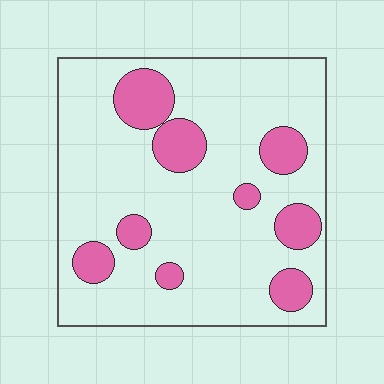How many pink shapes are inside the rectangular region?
9.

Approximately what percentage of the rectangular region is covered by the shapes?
Approximately 20%.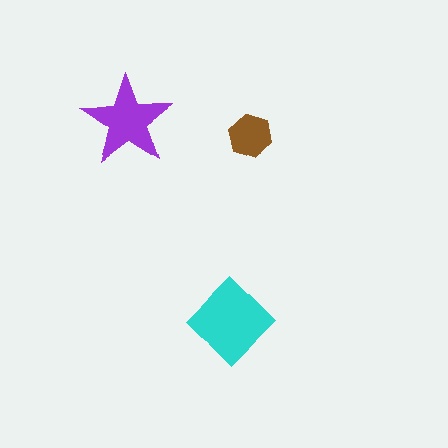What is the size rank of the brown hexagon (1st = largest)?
3rd.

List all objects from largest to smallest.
The cyan diamond, the purple star, the brown hexagon.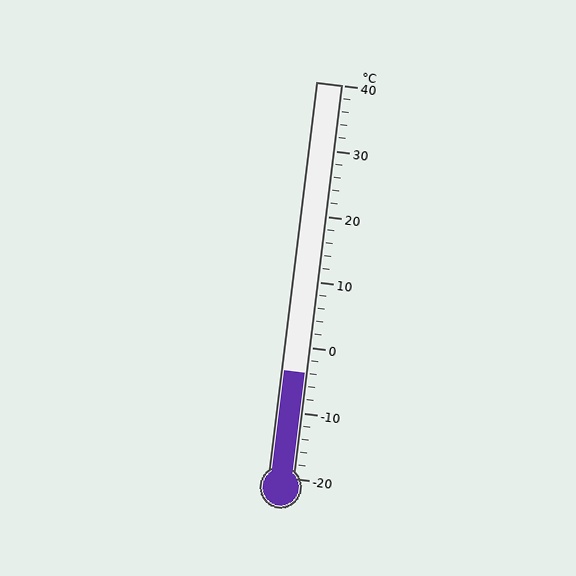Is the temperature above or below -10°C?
The temperature is above -10°C.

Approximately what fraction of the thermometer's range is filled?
The thermometer is filled to approximately 25% of its range.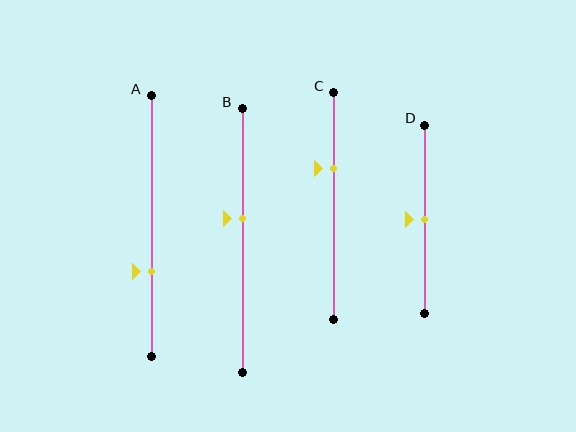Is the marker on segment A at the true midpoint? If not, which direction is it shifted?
No, the marker on segment A is shifted downward by about 17% of the segment length.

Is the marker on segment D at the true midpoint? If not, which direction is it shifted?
Yes, the marker on segment D is at the true midpoint.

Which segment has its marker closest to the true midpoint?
Segment D has its marker closest to the true midpoint.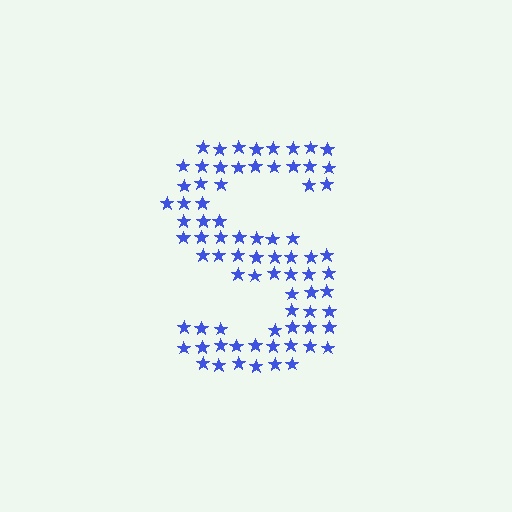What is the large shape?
The large shape is the letter S.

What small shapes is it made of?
It is made of small stars.